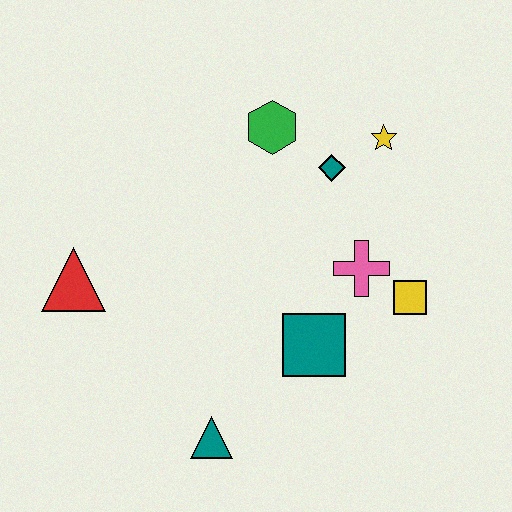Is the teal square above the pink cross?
No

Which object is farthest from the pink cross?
The red triangle is farthest from the pink cross.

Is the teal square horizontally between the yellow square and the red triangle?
Yes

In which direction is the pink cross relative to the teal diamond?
The pink cross is below the teal diamond.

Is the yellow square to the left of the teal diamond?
No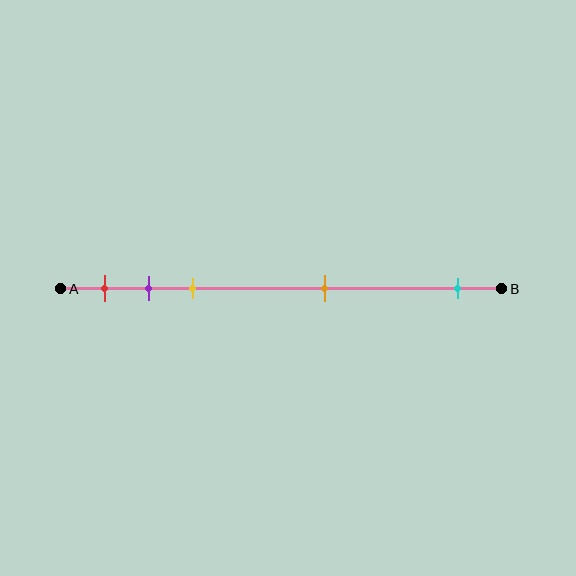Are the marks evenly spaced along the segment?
No, the marks are not evenly spaced.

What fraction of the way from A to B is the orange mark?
The orange mark is approximately 60% (0.6) of the way from A to B.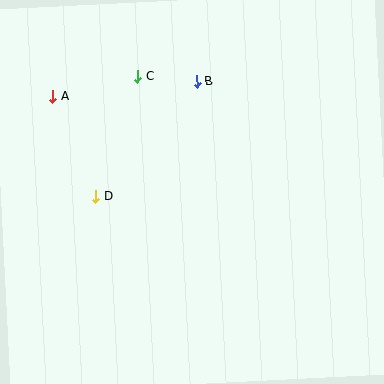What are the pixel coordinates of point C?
Point C is at (138, 76).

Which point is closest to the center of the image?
Point D at (96, 197) is closest to the center.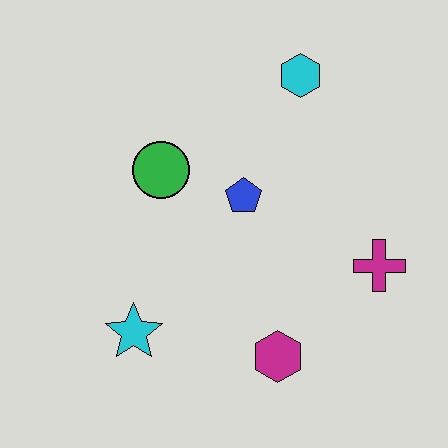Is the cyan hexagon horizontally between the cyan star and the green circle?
No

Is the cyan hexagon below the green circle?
No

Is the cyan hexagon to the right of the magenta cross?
No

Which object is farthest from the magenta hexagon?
The cyan hexagon is farthest from the magenta hexagon.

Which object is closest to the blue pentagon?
The green circle is closest to the blue pentagon.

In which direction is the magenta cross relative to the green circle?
The magenta cross is to the right of the green circle.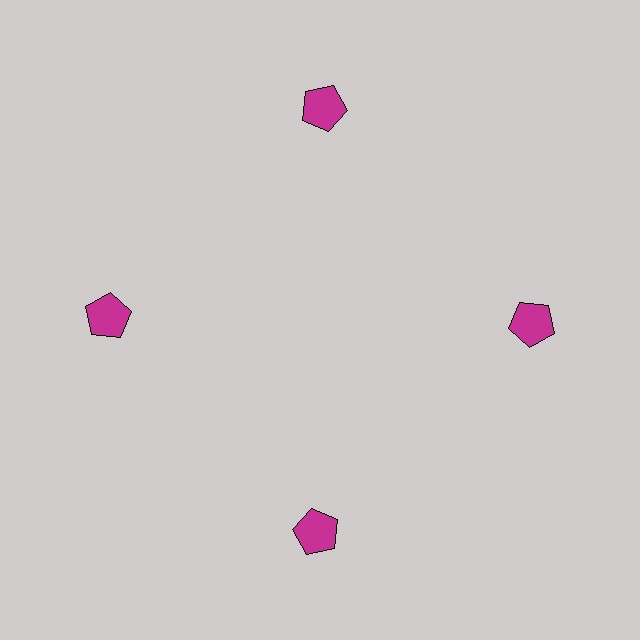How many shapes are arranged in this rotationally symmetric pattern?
There are 4 shapes, arranged in 4 groups of 1.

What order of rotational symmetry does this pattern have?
This pattern has 4-fold rotational symmetry.